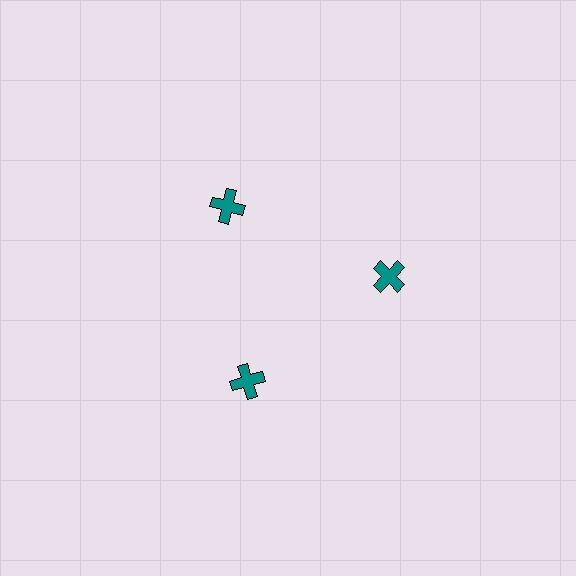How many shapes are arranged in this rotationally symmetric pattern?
There are 3 shapes, arranged in 3 groups of 1.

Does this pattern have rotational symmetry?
Yes, this pattern has 3-fold rotational symmetry. It looks the same after rotating 120 degrees around the center.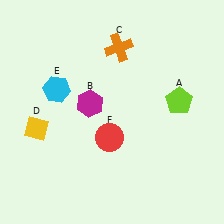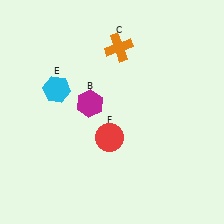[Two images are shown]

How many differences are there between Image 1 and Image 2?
There are 2 differences between the two images.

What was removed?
The lime pentagon (A), the yellow diamond (D) were removed in Image 2.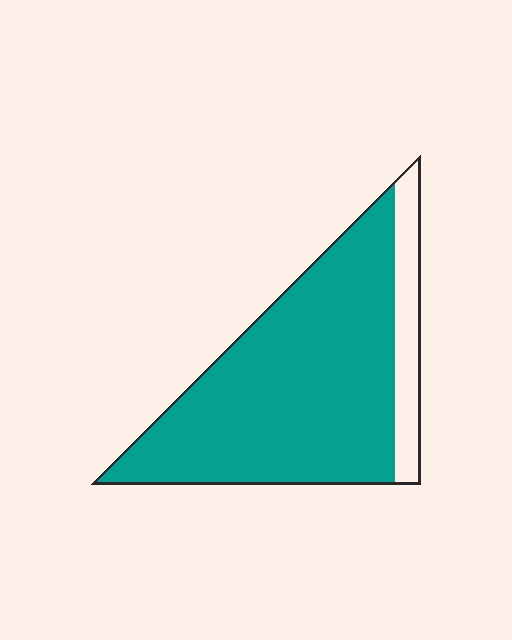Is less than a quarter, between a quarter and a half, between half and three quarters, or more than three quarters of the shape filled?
More than three quarters.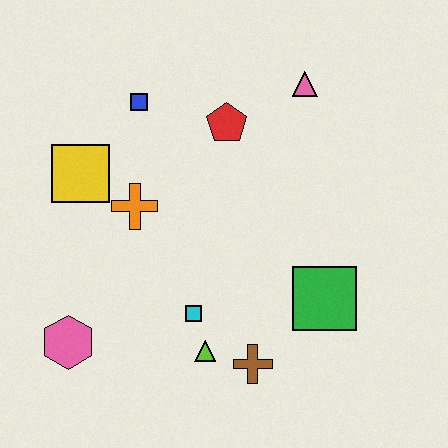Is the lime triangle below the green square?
Yes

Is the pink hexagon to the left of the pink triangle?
Yes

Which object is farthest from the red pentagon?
The pink hexagon is farthest from the red pentagon.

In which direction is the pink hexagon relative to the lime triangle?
The pink hexagon is to the left of the lime triangle.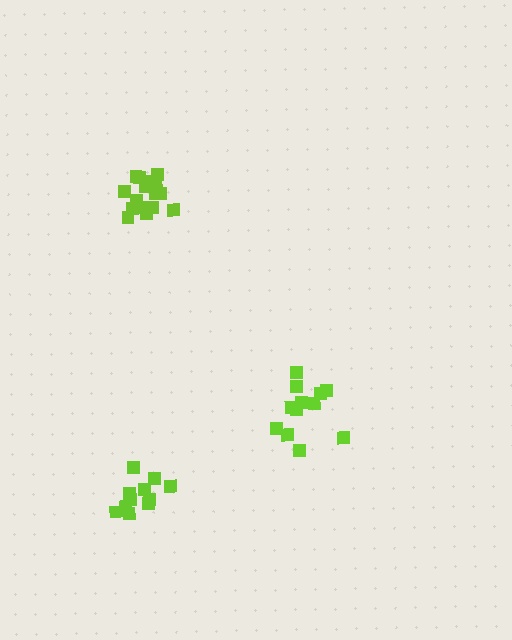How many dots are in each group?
Group 1: 11 dots, Group 2: 12 dots, Group 3: 16 dots (39 total).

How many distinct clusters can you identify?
There are 3 distinct clusters.